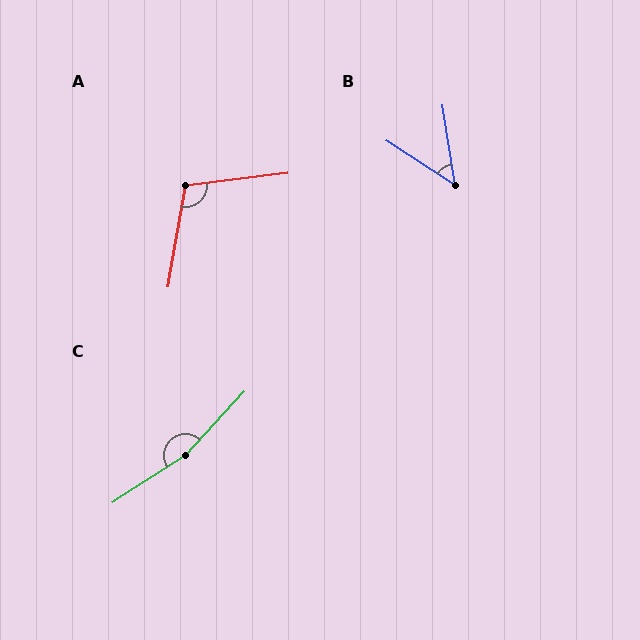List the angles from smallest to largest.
B (48°), A (107°), C (165°).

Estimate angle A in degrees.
Approximately 107 degrees.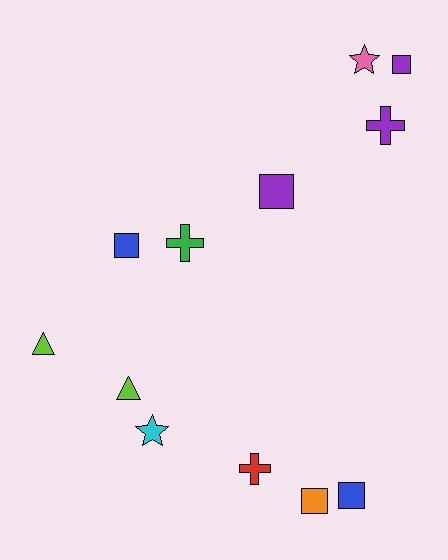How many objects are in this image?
There are 12 objects.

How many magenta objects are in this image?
There are no magenta objects.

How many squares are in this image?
There are 5 squares.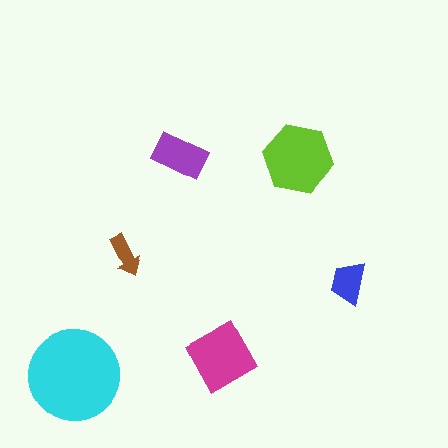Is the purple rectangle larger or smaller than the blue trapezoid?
Larger.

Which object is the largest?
The cyan circle.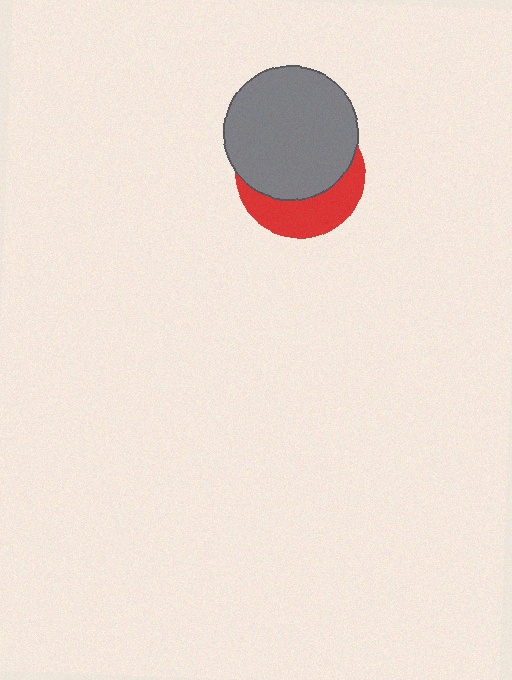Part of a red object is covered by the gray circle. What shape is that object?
It is a circle.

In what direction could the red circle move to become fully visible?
The red circle could move down. That would shift it out from behind the gray circle entirely.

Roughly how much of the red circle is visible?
A small part of it is visible (roughly 37%).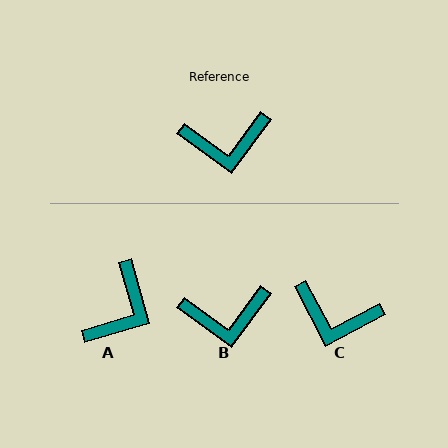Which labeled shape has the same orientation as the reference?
B.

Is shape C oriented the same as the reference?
No, it is off by about 26 degrees.